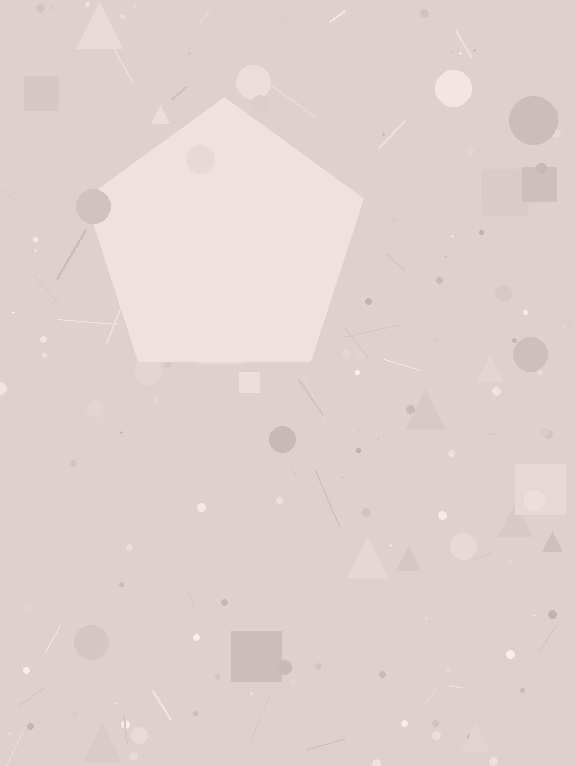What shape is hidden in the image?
A pentagon is hidden in the image.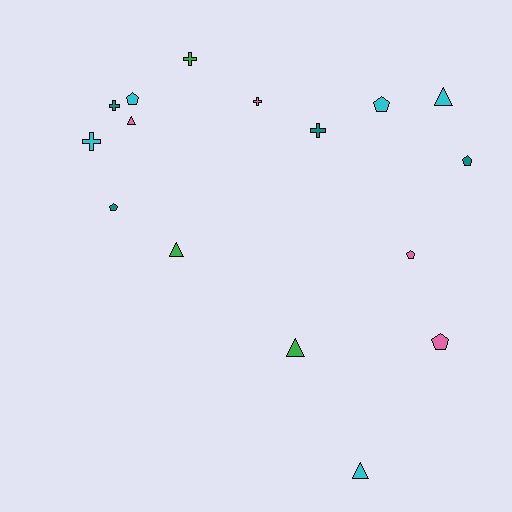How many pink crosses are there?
There is 1 pink cross.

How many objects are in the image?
There are 16 objects.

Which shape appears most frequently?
Pentagon, with 6 objects.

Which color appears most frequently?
Cyan, with 5 objects.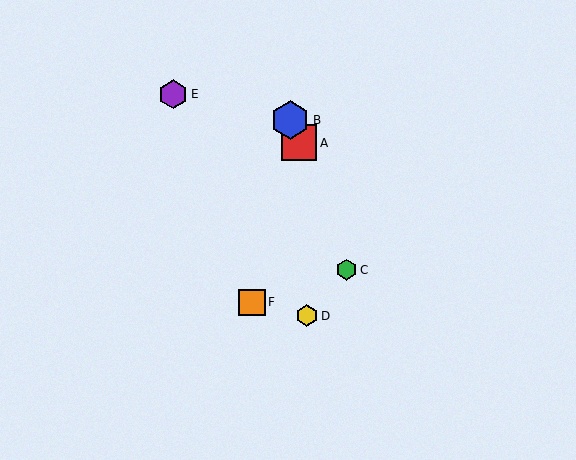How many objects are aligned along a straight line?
3 objects (A, B, C) are aligned along a straight line.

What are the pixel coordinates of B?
Object B is at (290, 120).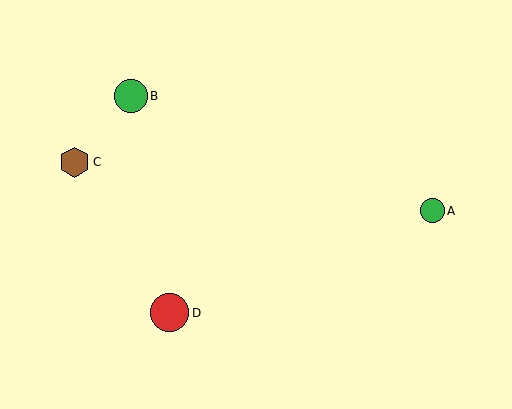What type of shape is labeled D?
Shape D is a red circle.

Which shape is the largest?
The red circle (labeled D) is the largest.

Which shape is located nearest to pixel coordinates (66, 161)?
The brown hexagon (labeled C) at (75, 162) is nearest to that location.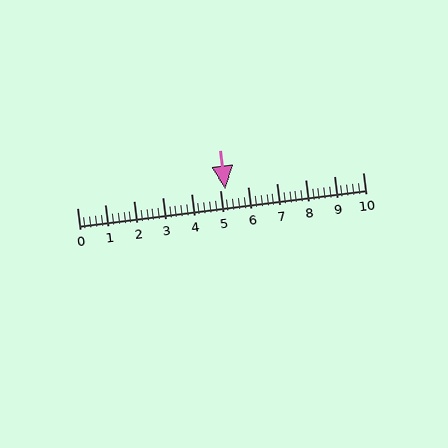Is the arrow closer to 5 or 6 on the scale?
The arrow is closer to 5.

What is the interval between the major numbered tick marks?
The major tick marks are spaced 1 units apart.